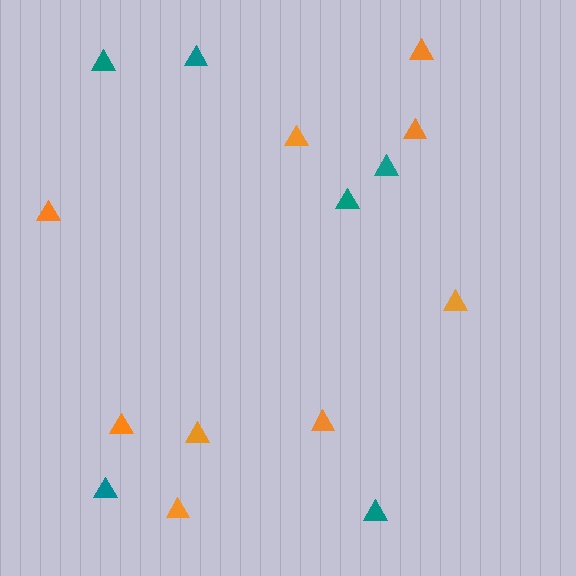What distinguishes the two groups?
There are 2 groups: one group of teal triangles (6) and one group of orange triangles (9).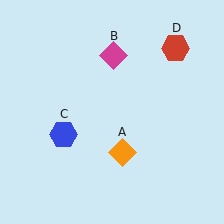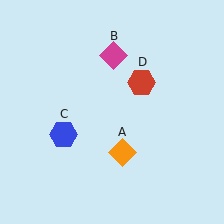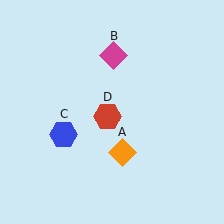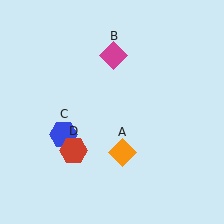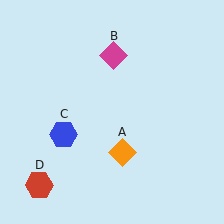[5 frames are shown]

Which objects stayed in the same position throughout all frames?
Orange diamond (object A) and magenta diamond (object B) and blue hexagon (object C) remained stationary.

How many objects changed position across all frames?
1 object changed position: red hexagon (object D).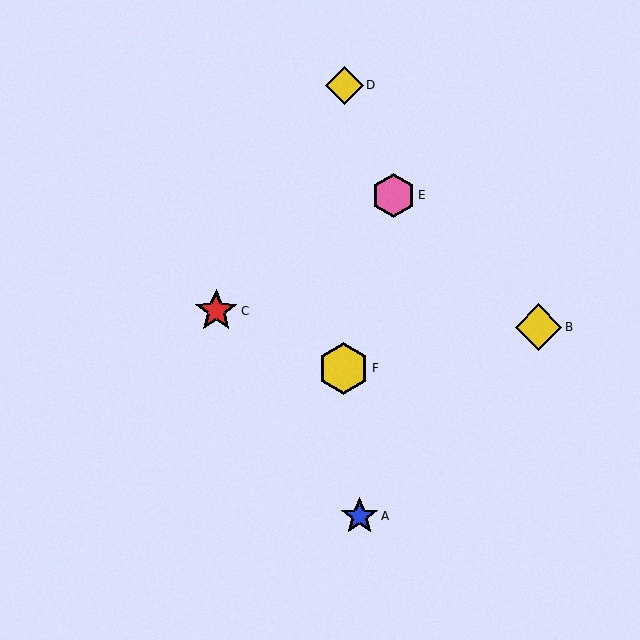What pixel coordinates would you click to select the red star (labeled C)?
Click at (216, 311) to select the red star C.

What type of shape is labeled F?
Shape F is a yellow hexagon.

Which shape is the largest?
The yellow hexagon (labeled F) is the largest.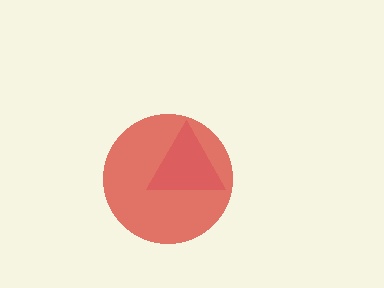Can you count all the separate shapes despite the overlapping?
Yes, there are 2 separate shapes.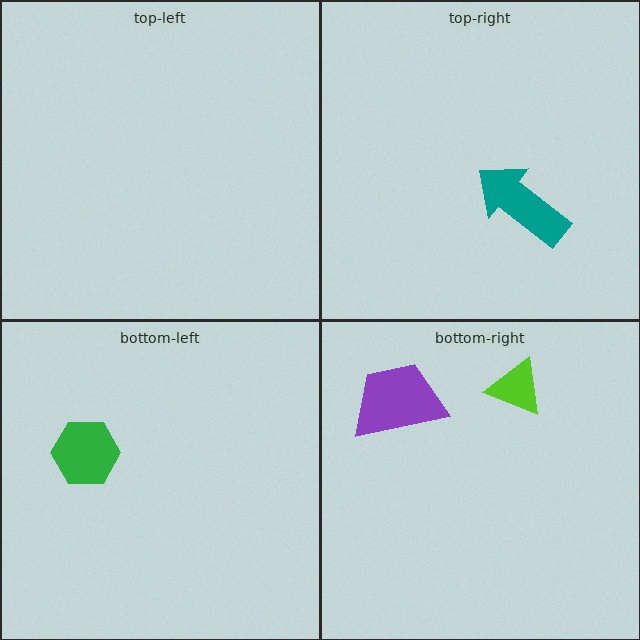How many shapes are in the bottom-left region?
1.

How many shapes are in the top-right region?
1.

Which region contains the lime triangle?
The bottom-right region.